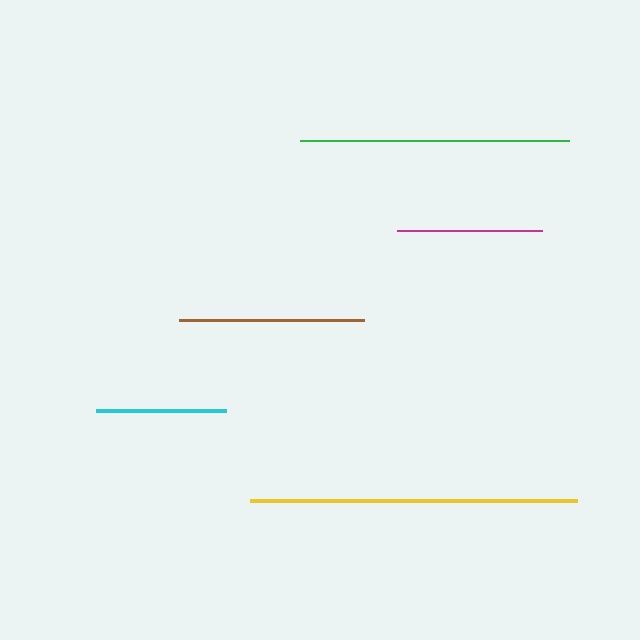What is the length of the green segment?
The green segment is approximately 268 pixels long.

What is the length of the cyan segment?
The cyan segment is approximately 130 pixels long.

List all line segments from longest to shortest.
From longest to shortest: yellow, green, brown, magenta, cyan.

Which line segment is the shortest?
The cyan line is the shortest at approximately 130 pixels.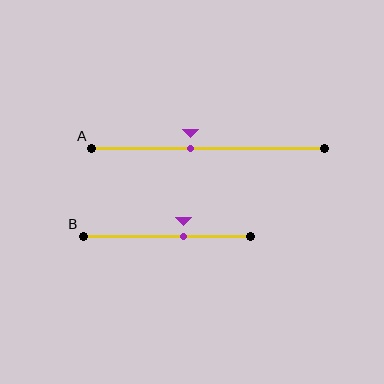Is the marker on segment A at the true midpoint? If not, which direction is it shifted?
No, the marker on segment A is shifted to the left by about 7% of the segment length.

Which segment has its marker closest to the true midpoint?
Segment A has its marker closest to the true midpoint.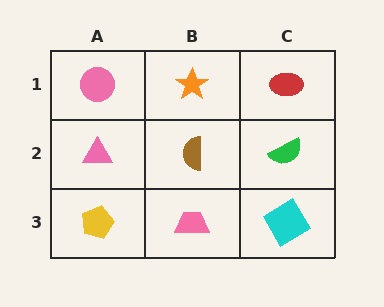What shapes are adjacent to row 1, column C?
A green semicircle (row 2, column C), an orange star (row 1, column B).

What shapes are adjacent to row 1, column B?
A brown semicircle (row 2, column B), a pink circle (row 1, column A), a red ellipse (row 1, column C).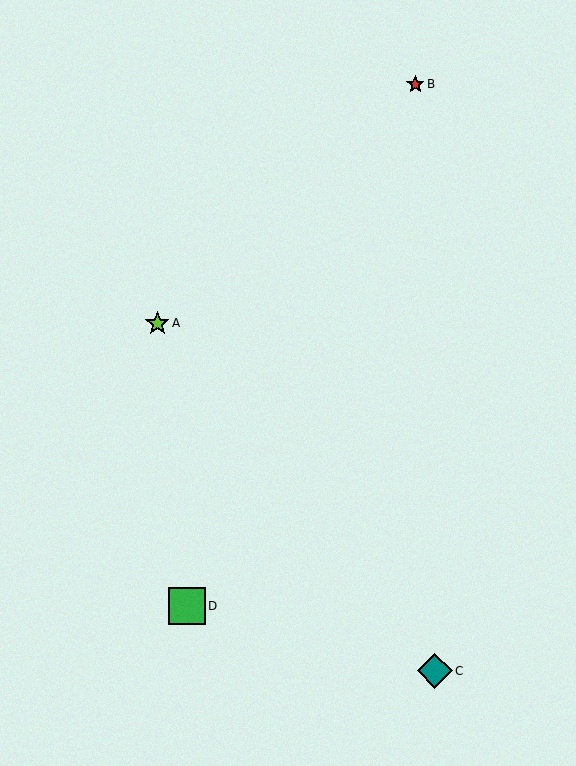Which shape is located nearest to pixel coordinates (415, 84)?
The red star (labeled B) at (415, 84) is nearest to that location.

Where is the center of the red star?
The center of the red star is at (415, 84).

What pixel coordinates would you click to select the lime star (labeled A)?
Click at (157, 323) to select the lime star A.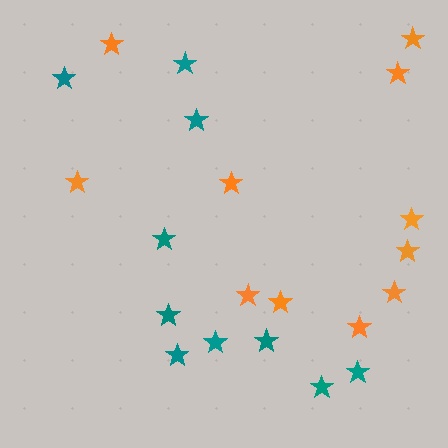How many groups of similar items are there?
There are 2 groups: one group of orange stars (11) and one group of teal stars (10).